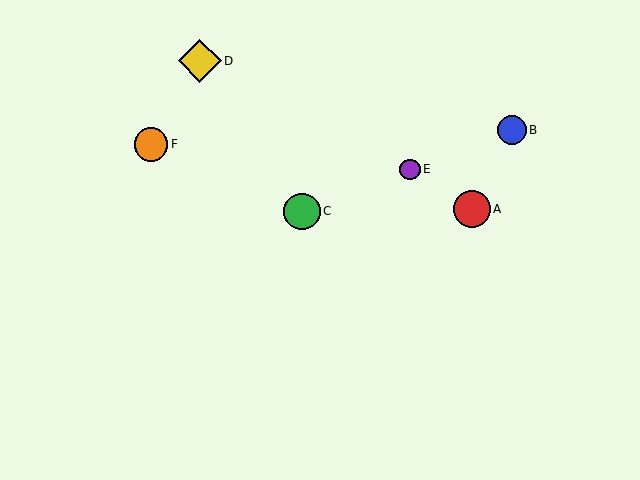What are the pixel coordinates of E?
Object E is at (410, 169).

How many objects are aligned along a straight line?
3 objects (B, C, E) are aligned along a straight line.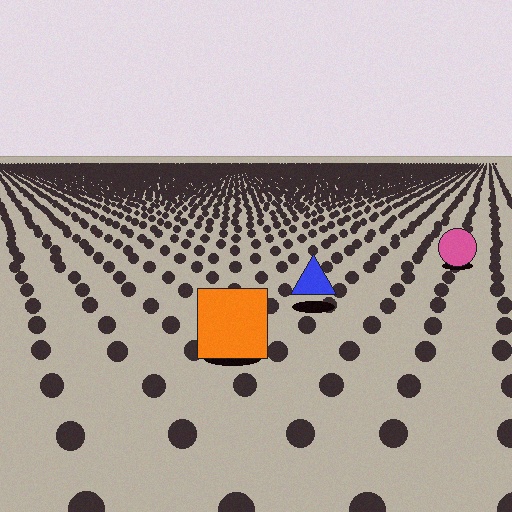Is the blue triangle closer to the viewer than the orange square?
No. The orange square is closer — you can tell from the texture gradient: the ground texture is coarser near it.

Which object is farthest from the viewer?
The pink circle is farthest from the viewer. It appears smaller and the ground texture around it is denser.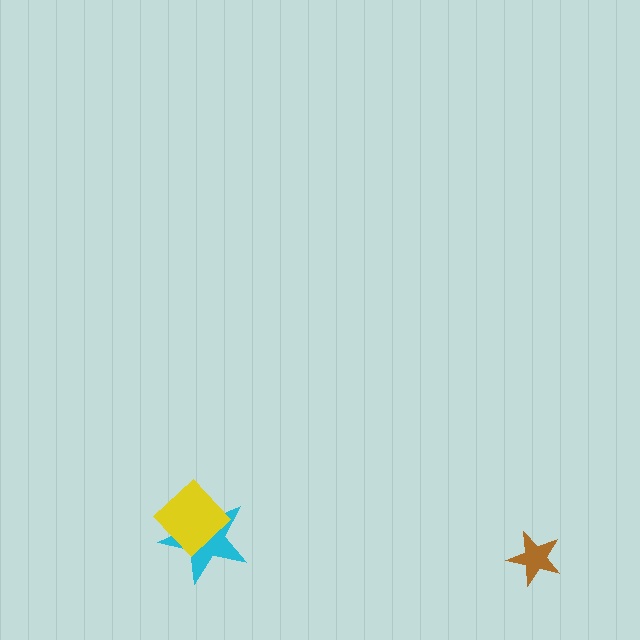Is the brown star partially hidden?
No, no other shape covers it.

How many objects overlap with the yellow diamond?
1 object overlaps with the yellow diamond.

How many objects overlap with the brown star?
0 objects overlap with the brown star.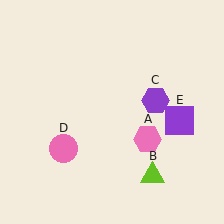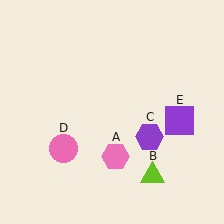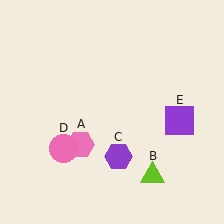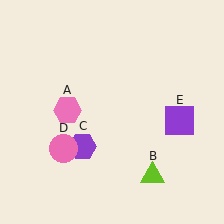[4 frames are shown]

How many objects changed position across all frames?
2 objects changed position: pink hexagon (object A), purple hexagon (object C).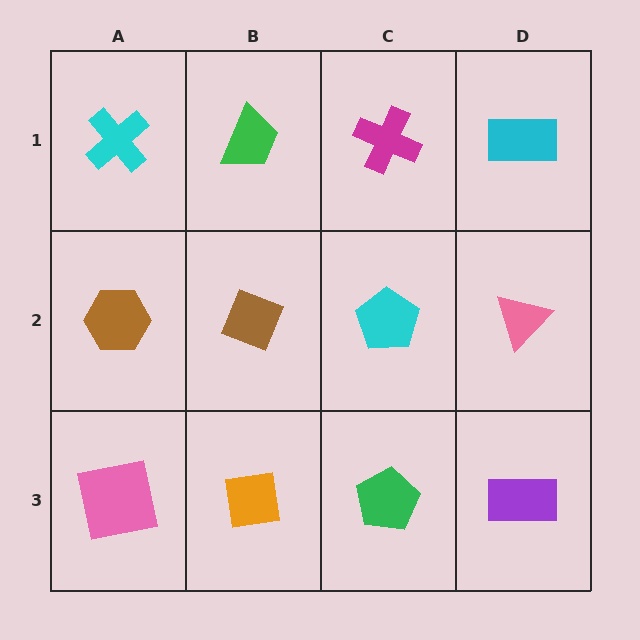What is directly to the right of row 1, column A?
A green trapezoid.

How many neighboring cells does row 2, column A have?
3.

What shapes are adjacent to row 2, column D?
A cyan rectangle (row 1, column D), a purple rectangle (row 3, column D), a cyan pentagon (row 2, column C).